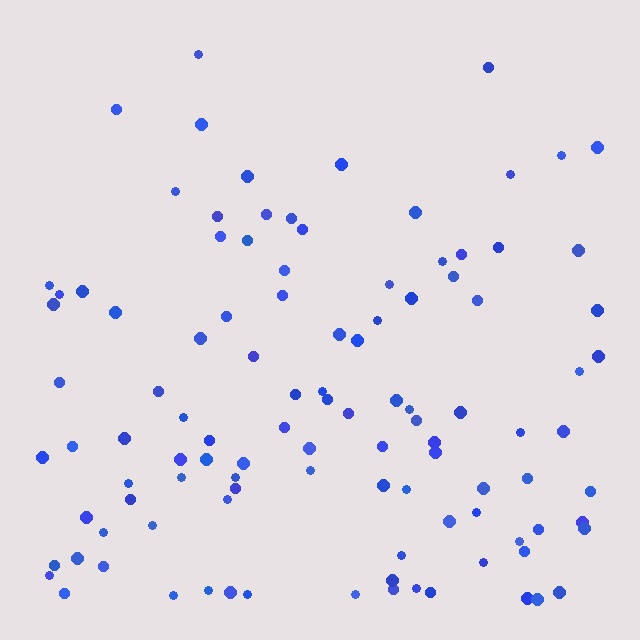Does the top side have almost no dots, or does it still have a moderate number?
Still a moderate number, just noticeably fewer than the bottom.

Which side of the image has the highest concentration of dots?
The bottom.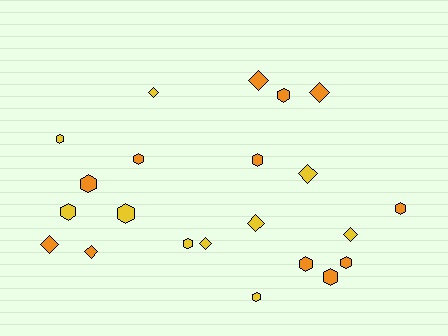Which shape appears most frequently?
Hexagon, with 13 objects.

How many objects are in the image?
There are 22 objects.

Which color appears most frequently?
Orange, with 12 objects.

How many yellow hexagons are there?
There are 5 yellow hexagons.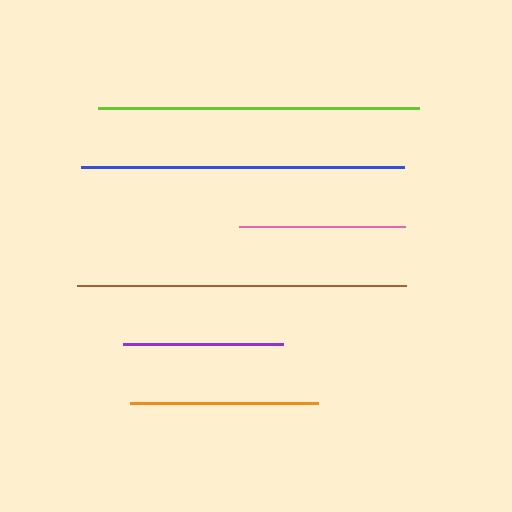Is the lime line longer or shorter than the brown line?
The brown line is longer than the lime line.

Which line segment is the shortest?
The purple line is the shortest at approximately 160 pixels.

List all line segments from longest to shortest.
From longest to shortest: brown, blue, lime, orange, pink, purple.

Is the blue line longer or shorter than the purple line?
The blue line is longer than the purple line.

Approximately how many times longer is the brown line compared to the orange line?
The brown line is approximately 1.7 times the length of the orange line.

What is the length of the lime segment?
The lime segment is approximately 322 pixels long.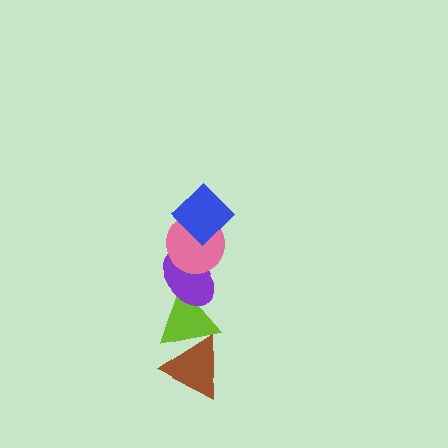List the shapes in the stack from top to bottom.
From top to bottom: the blue diamond, the pink circle, the purple ellipse, the lime triangle, the brown triangle.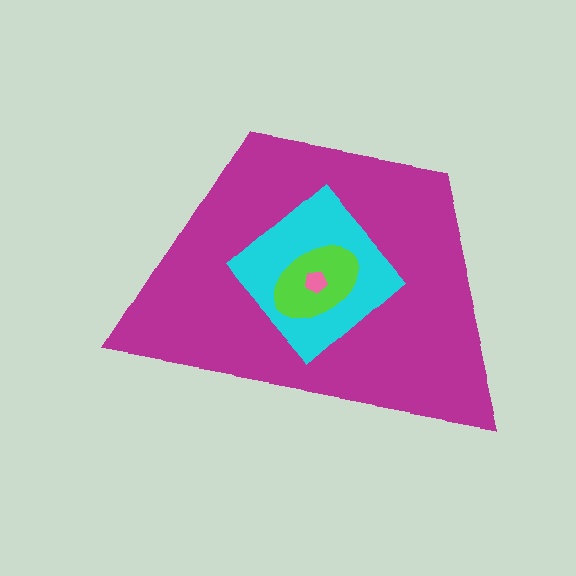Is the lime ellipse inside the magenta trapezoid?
Yes.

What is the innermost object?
The pink pentagon.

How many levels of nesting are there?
4.